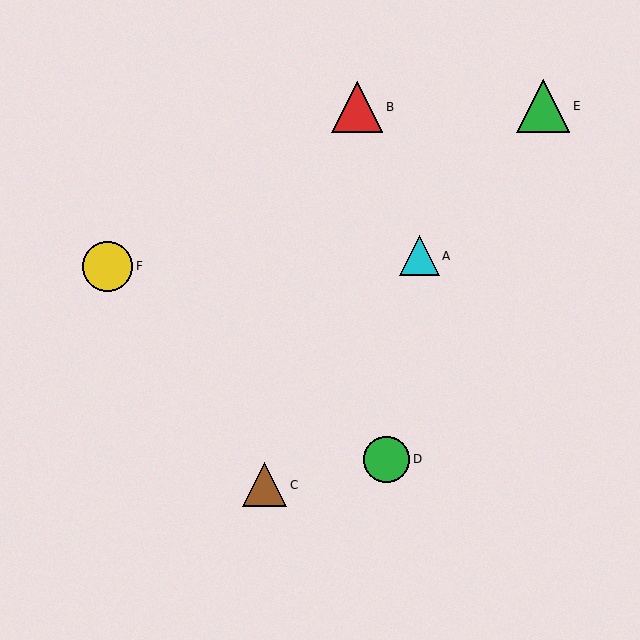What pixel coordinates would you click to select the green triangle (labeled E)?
Click at (543, 106) to select the green triangle E.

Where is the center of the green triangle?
The center of the green triangle is at (543, 106).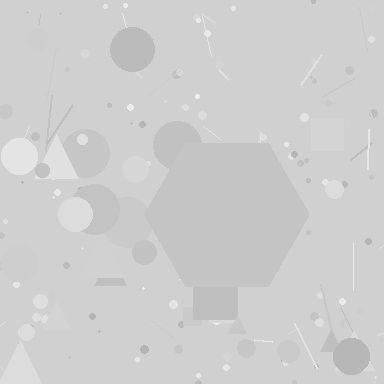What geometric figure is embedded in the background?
A hexagon is embedded in the background.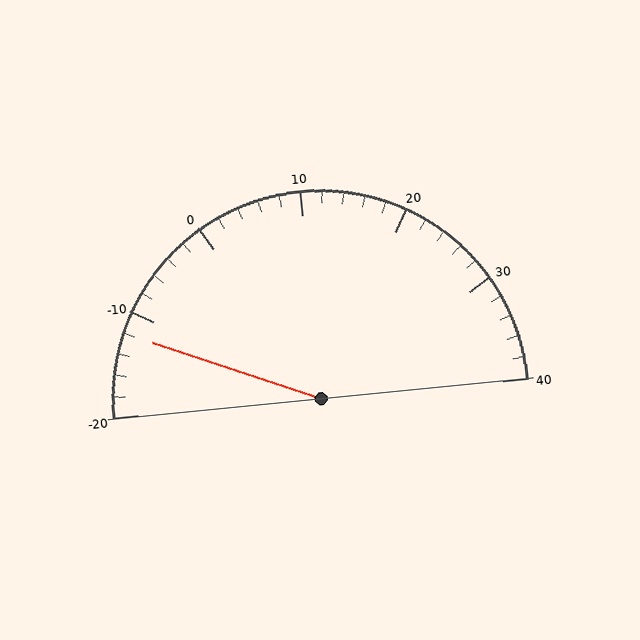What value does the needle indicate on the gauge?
The needle indicates approximately -12.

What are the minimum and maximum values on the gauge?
The gauge ranges from -20 to 40.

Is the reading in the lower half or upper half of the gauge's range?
The reading is in the lower half of the range (-20 to 40).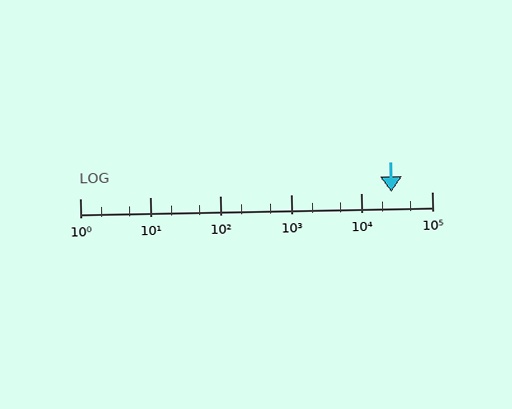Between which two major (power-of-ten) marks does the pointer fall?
The pointer is between 10000 and 100000.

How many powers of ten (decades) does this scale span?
The scale spans 5 decades, from 1 to 100000.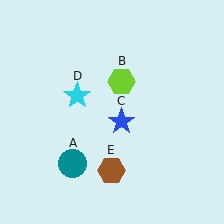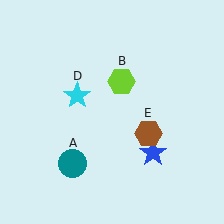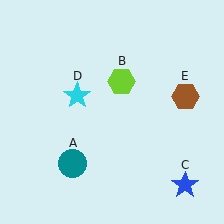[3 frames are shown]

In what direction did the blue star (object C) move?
The blue star (object C) moved down and to the right.